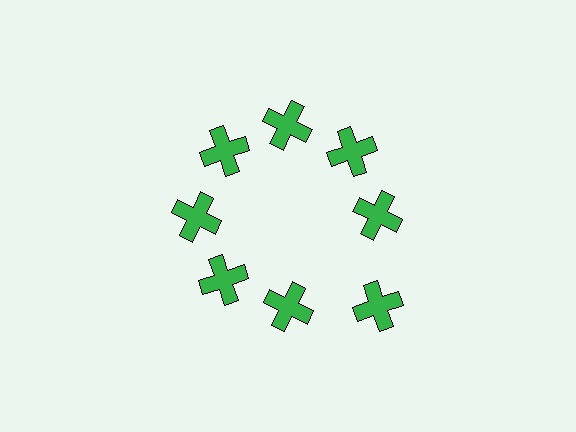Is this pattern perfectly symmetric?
No. The 8 green crosses are arranged in a ring, but one element near the 4 o'clock position is pushed outward from the center, breaking the 8-fold rotational symmetry.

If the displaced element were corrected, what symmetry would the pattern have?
It would have 8-fold rotational symmetry — the pattern would map onto itself every 45 degrees.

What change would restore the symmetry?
The symmetry would be restored by moving it inward, back onto the ring so that all 8 crosses sit at equal angles and equal distance from the center.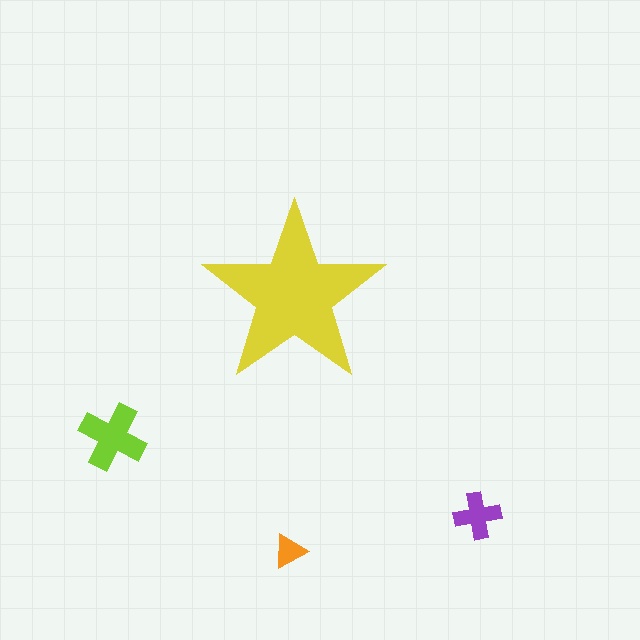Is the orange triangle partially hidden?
No, the orange triangle is fully visible.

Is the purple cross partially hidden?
No, the purple cross is fully visible.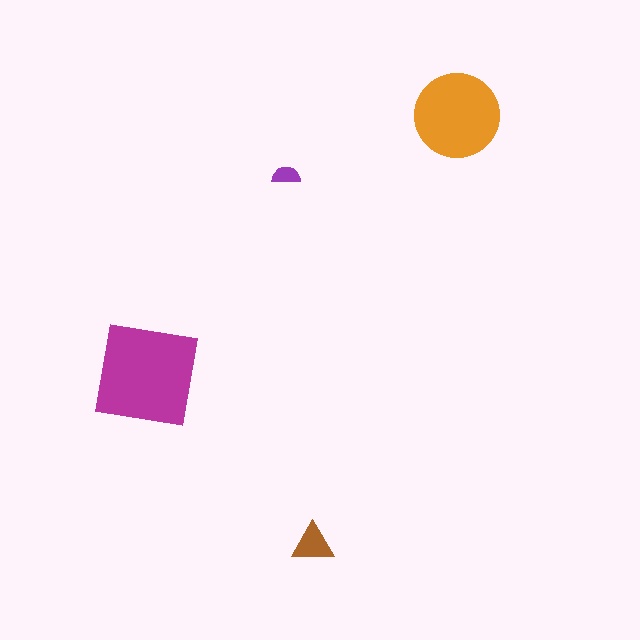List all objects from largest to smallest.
The magenta square, the orange circle, the brown triangle, the purple semicircle.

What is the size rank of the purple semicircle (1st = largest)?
4th.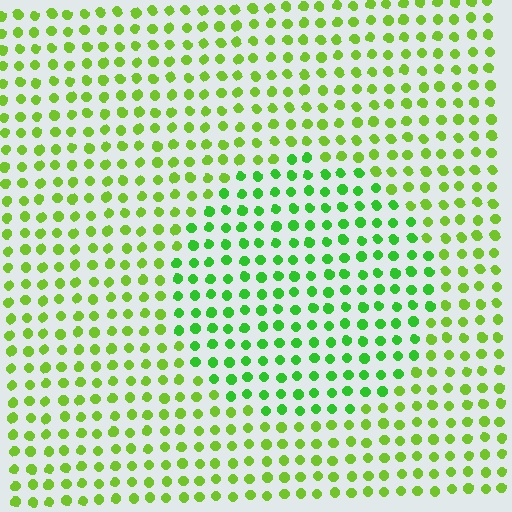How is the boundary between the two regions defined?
The boundary is defined purely by a slight shift in hue (about 27 degrees). Spacing, size, and orientation are identical on both sides.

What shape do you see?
I see a circle.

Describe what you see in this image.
The image is filled with small lime elements in a uniform arrangement. A circle-shaped region is visible where the elements are tinted to a slightly different hue, forming a subtle color boundary.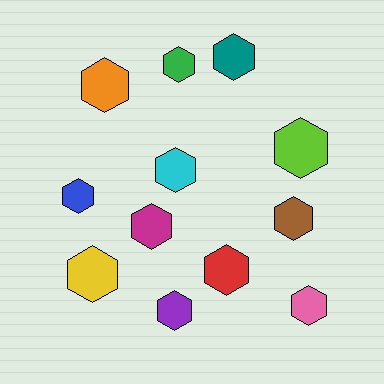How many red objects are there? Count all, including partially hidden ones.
There is 1 red object.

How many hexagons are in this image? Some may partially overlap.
There are 12 hexagons.